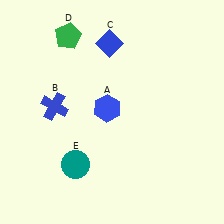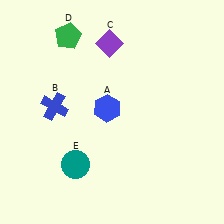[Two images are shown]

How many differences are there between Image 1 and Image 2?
There is 1 difference between the two images.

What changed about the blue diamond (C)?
In Image 1, C is blue. In Image 2, it changed to purple.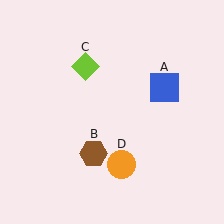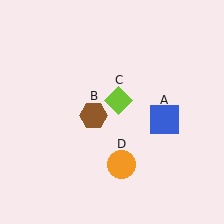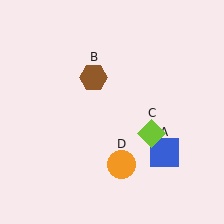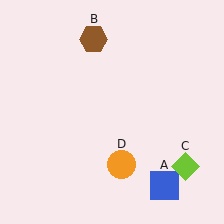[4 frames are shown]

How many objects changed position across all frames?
3 objects changed position: blue square (object A), brown hexagon (object B), lime diamond (object C).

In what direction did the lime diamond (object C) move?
The lime diamond (object C) moved down and to the right.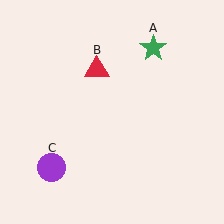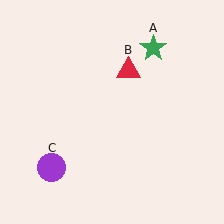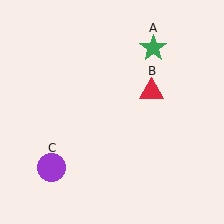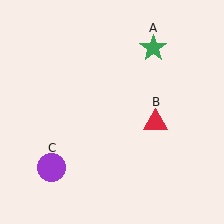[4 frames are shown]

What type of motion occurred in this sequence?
The red triangle (object B) rotated clockwise around the center of the scene.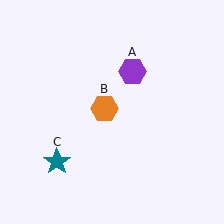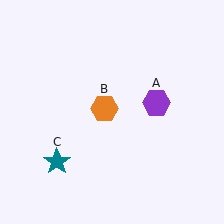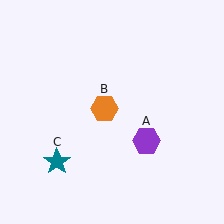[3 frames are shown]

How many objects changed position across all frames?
1 object changed position: purple hexagon (object A).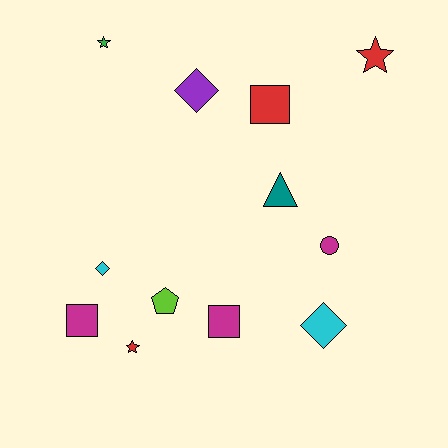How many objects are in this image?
There are 12 objects.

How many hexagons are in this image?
There are no hexagons.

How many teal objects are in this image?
There is 1 teal object.